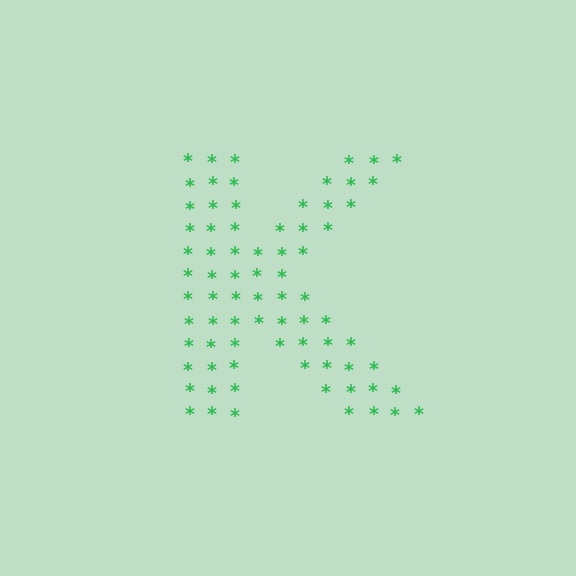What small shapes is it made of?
It is made of small asterisks.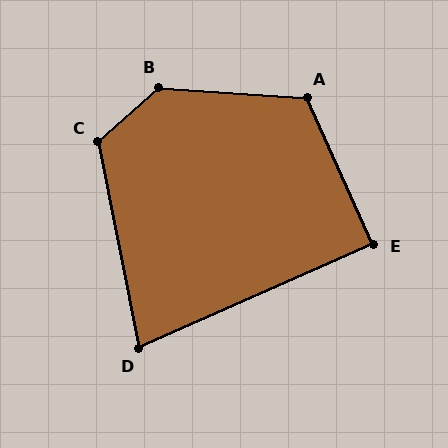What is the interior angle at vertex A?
Approximately 118 degrees (obtuse).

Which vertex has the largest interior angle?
B, at approximately 135 degrees.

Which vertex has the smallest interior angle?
D, at approximately 77 degrees.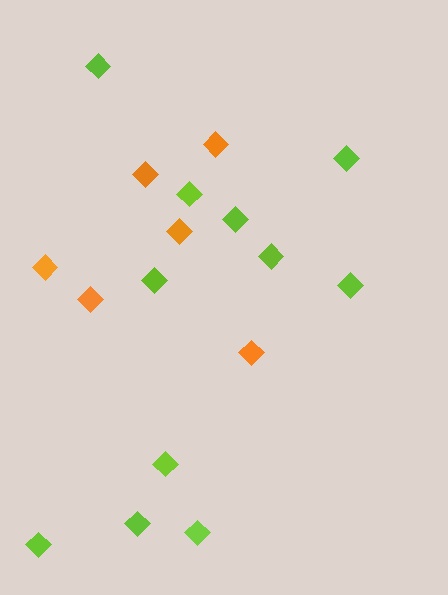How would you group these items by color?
There are 2 groups: one group of orange diamonds (6) and one group of lime diamonds (11).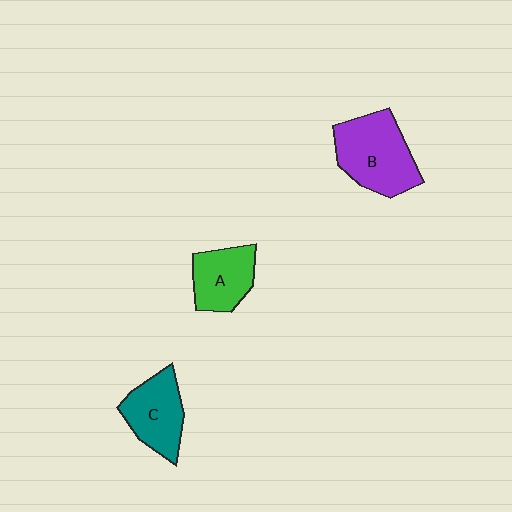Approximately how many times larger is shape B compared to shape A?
Approximately 1.5 times.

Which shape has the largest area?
Shape B (purple).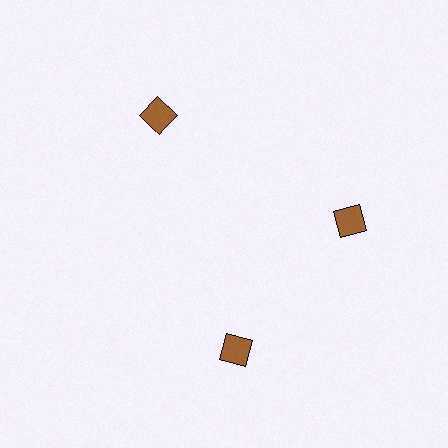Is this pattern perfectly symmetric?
No. The 3 brown diamonds are arranged in a ring, but one element near the 7 o'clock position is rotated out of alignment along the ring, breaking the 3-fold rotational symmetry.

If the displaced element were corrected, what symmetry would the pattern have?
It would have 3-fold rotational symmetry — the pattern would map onto itself every 120 degrees.